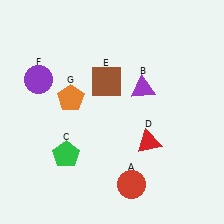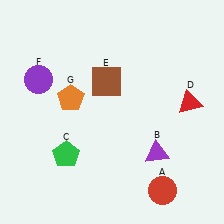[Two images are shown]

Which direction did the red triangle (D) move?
The red triangle (D) moved right.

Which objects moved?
The objects that moved are: the red circle (A), the purple triangle (B), the red triangle (D).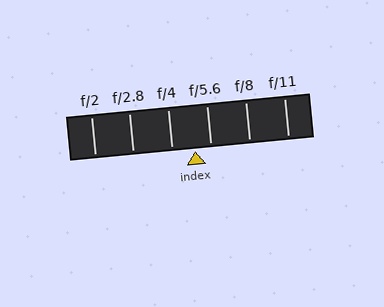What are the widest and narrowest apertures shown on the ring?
The widest aperture shown is f/2 and the narrowest is f/11.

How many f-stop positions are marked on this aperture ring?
There are 6 f-stop positions marked.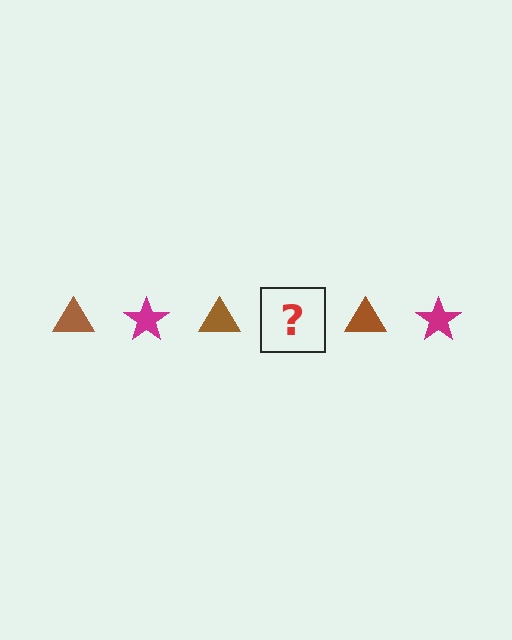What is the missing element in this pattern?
The missing element is a magenta star.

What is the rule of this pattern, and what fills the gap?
The rule is that the pattern alternates between brown triangle and magenta star. The gap should be filled with a magenta star.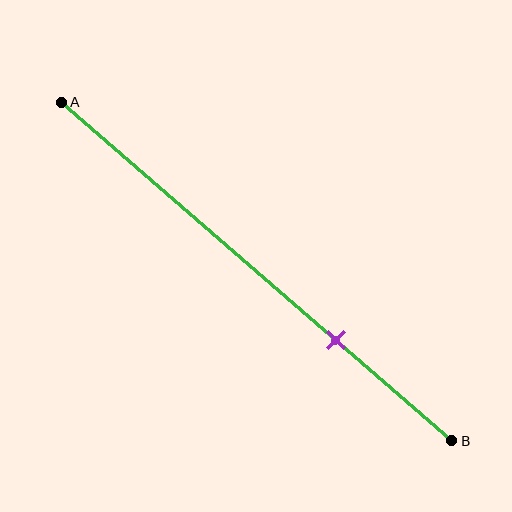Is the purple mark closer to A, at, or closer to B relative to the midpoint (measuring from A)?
The purple mark is closer to point B than the midpoint of segment AB.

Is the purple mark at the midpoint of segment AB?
No, the mark is at about 70% from A, not at the 50% midpoint.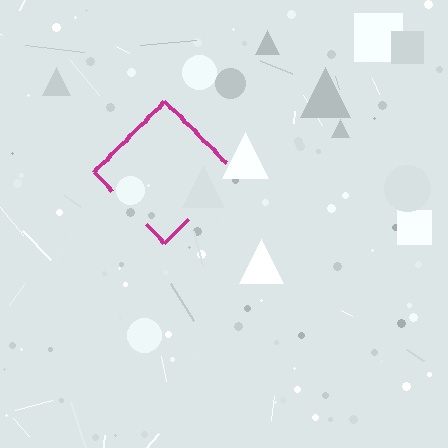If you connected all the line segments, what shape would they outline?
They would outline a diamond.